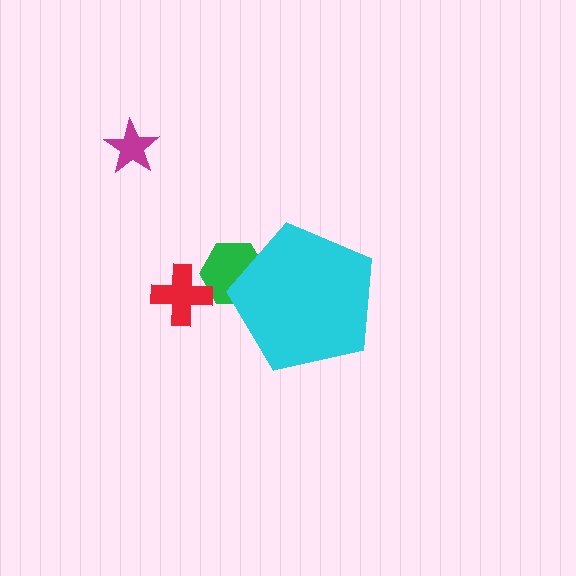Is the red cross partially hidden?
No, the red cross is fully visible.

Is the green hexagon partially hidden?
Yes, the green hexagon is partially hidden behind the cyan pentagon.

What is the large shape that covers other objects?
A cyan pentagon.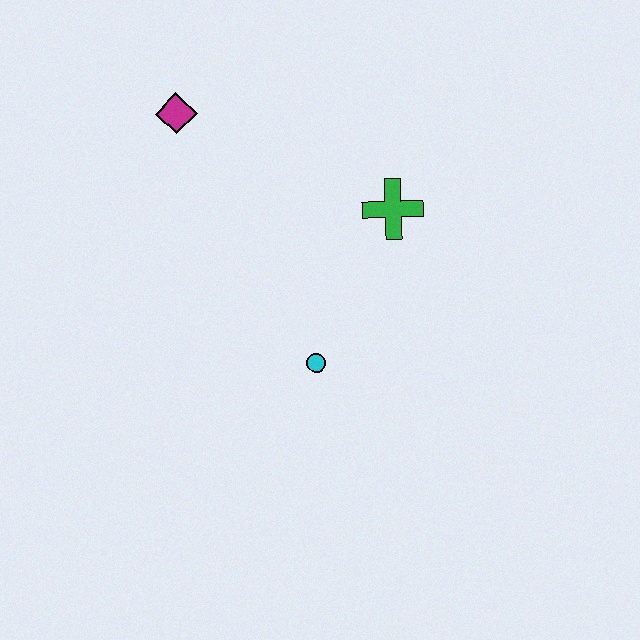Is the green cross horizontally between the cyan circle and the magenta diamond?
No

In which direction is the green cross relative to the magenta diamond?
The green cross is to the right of the magenta diamond.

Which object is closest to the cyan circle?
The green cross is closest to the cyan circle.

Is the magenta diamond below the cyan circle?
No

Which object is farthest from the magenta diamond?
The cyan circle is farthest from the magenta diamond.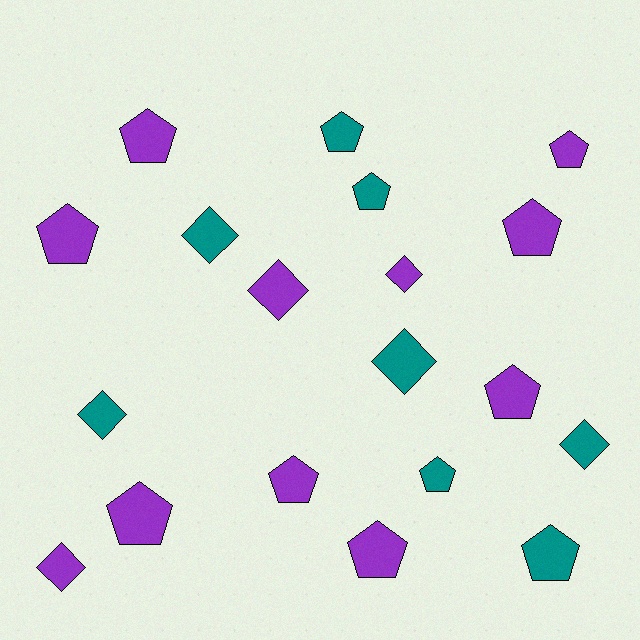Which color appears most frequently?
Purple, with 11 objects.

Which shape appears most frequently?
Pentagon, with 12 objects.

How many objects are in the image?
There are 19 objects.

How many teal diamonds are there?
There are 4 teal diamonds.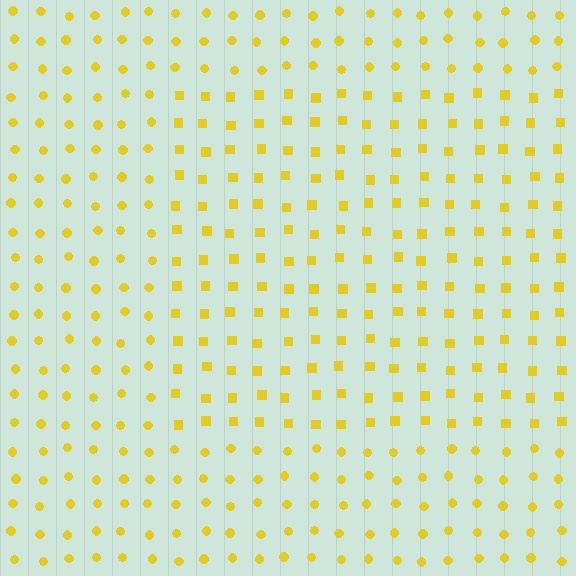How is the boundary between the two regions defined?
The boundary is defined by a change in element shape: squares inside vs. circles outside. All elements share the same color and spacing.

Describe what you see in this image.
The image is filled with small yellow elements arranged in a uniform grid. A rectangle-shaped region contains squares, while the surrounding area contains circles. The boundary is defined purely by the change in element shape.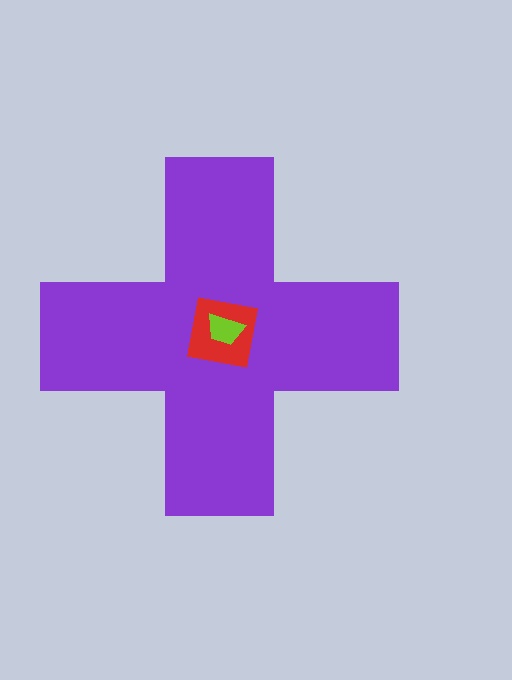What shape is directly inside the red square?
The lime trapezoid.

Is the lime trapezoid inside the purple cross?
Yes.